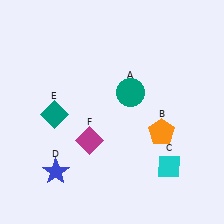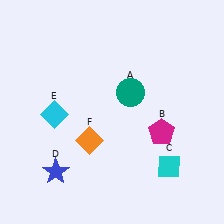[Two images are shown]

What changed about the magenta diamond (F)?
In Image 1, F is magenta. In Image 2, it changed to orange.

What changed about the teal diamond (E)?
In Image 1, E is teal. In Image 2, it changed to cyan.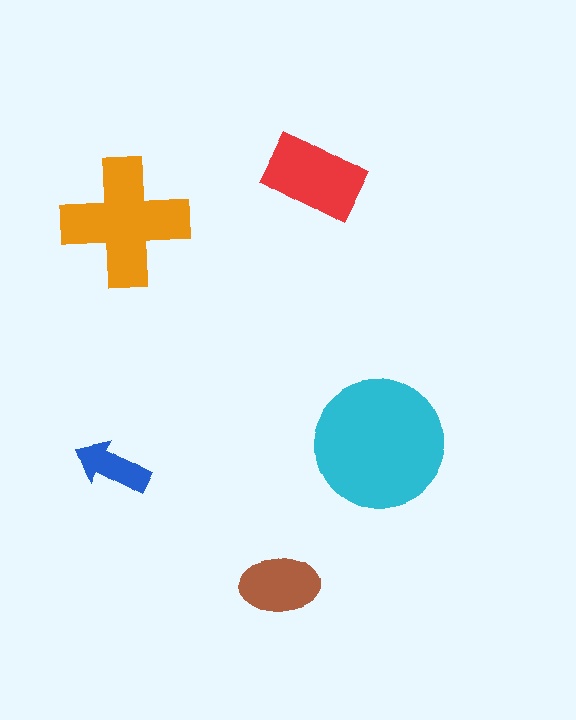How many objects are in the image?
There are 5 objects in the image.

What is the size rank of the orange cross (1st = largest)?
2nd.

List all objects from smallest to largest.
The blue arrow, the brown ellipse, the red rectangle, the orange cross, the cyan circle.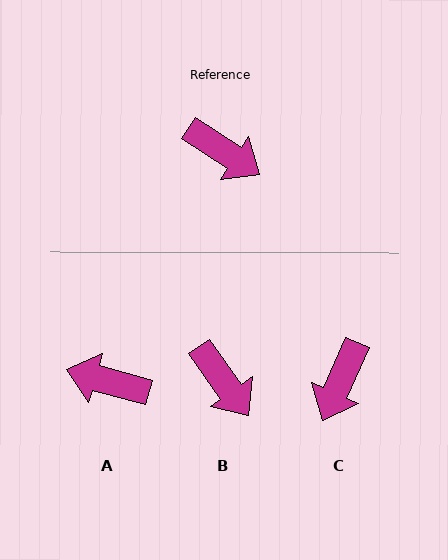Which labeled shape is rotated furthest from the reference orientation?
A, about 162 degrees away.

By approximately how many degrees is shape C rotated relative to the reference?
Approximately 80 degrees clockwise.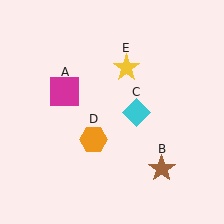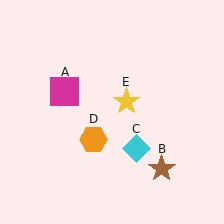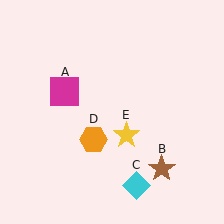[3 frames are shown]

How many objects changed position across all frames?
2 objects changed position: cyan diamond (object C), yellow star (object E).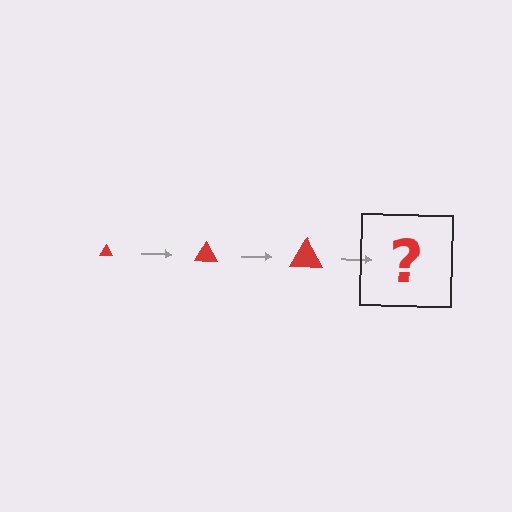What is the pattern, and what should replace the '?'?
The pattern is that the triangle gets progressively larger each step. The '?' should be a red triangle, larger than the previous one.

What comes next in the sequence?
The next element should be a red triangle, larger than the previous one.